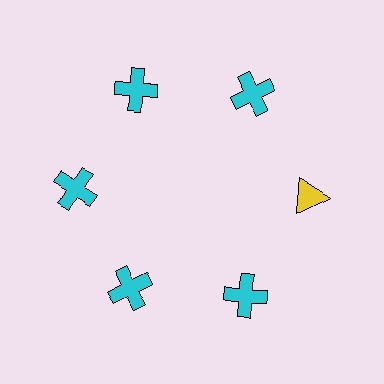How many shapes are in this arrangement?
There are 6 shapes arranged in a ring pattern.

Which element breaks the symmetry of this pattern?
The yellow triangle at roughly the 3 o'clock position breaks the symmetry. All other shapes are cyan crosses.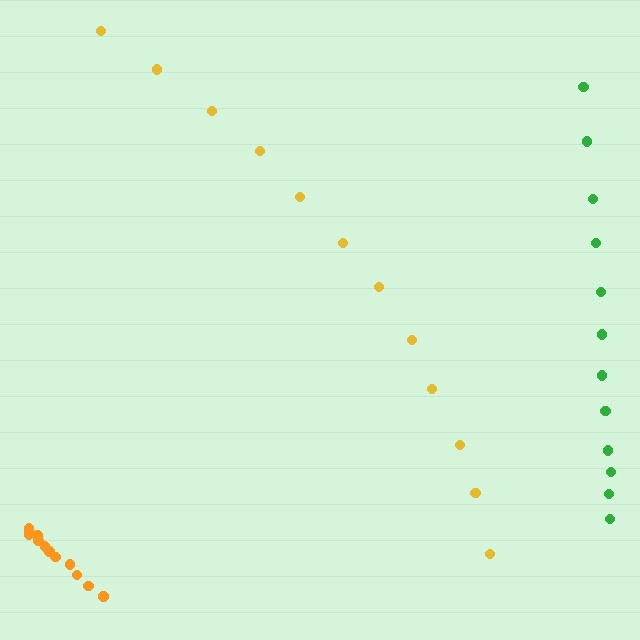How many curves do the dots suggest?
There are 3 distinct paths.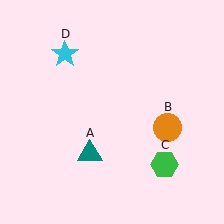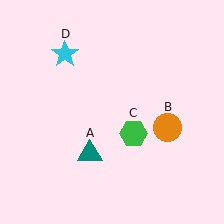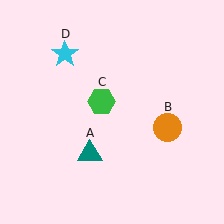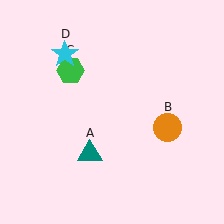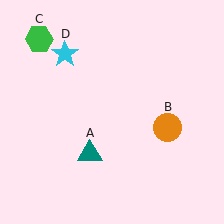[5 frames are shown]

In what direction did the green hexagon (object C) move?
The green hexagon (object C) moved up and to the left.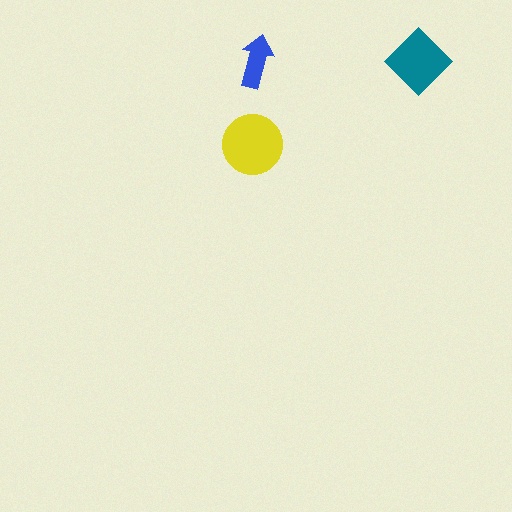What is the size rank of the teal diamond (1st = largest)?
2nd.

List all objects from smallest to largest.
The blue arrow, the teal diamond, the yellow circle.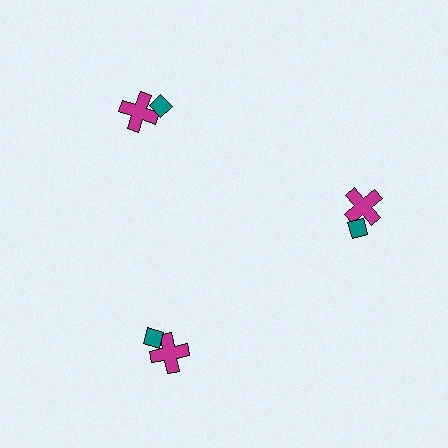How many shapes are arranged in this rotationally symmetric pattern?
There are 6 shapes, arranged in 3 groups of 2.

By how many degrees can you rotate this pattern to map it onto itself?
The pattern maps onto itself every 120 degrees of rotation.